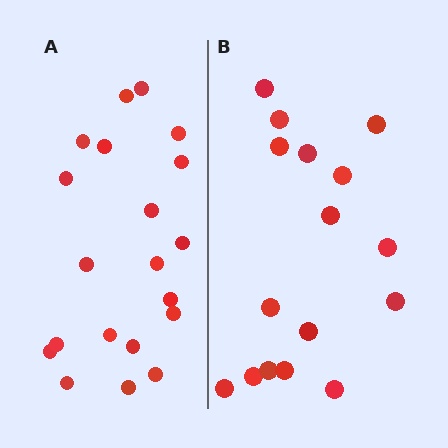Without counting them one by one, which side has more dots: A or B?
Region A (the left region) has more dots.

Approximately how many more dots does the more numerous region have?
Region A has about 4 more dots than region B.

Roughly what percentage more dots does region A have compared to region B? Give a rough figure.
About 25% more.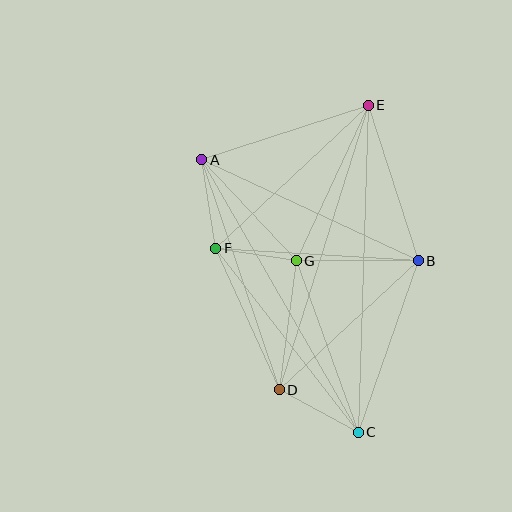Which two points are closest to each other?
Points F and G are closest to each other.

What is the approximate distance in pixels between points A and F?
The distance between A and F is approximately 89 pixels.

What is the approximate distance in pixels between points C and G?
The distance between C and G is approximately 182 pixels.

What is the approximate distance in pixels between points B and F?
The distance between B and F is approximately 203 pixels.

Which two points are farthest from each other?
Points C and E are farthest from each other.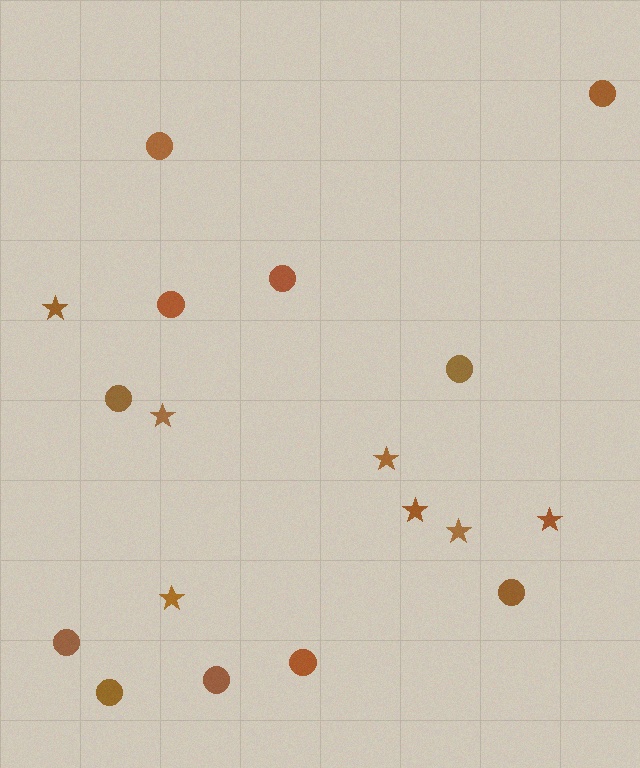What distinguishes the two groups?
There are 2 groups: one group of circles (11) and one group of stars (7).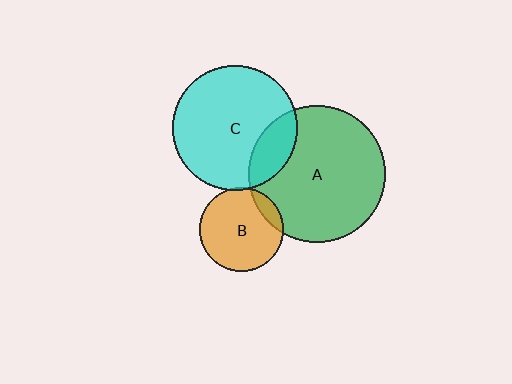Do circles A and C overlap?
Yes.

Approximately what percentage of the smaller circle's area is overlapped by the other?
Approximately 20%.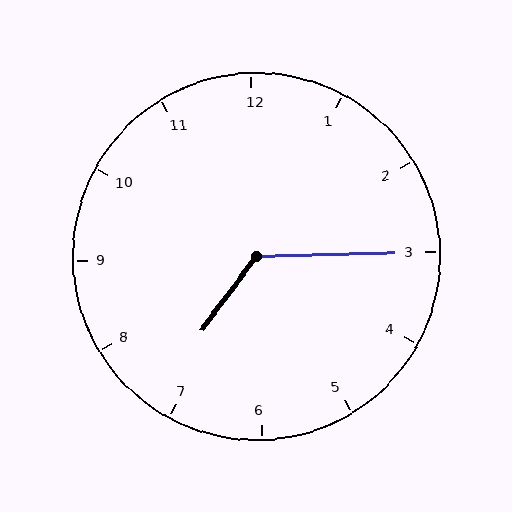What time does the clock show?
7:15.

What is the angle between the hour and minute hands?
Approximately 128 degrees.